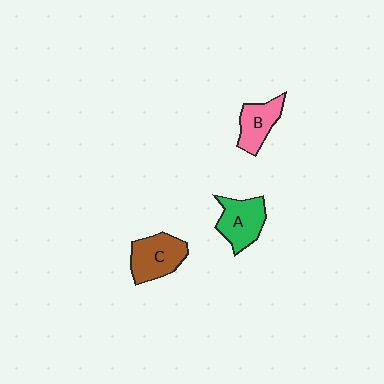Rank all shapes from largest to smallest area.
From largest to smallest: C (brown), A (green), B (pink).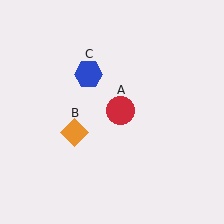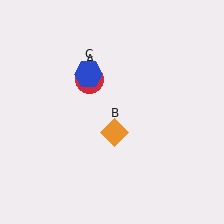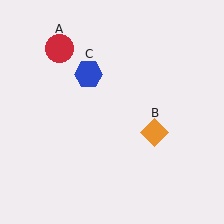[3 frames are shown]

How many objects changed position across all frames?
2 objects changed position: red circle (object A), orange diamond (object B).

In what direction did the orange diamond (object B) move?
The orange diamond (object B) moved right.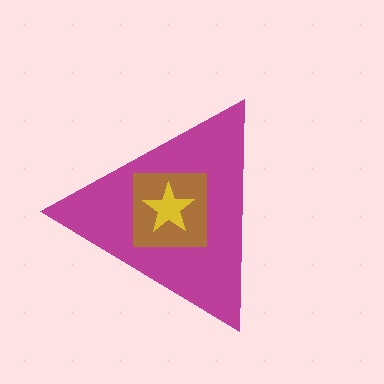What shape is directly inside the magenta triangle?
The brown square.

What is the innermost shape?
The yellow star.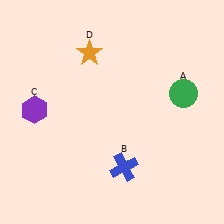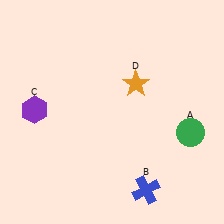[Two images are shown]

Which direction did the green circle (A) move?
The green circle (A) moved down.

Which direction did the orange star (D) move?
The orange star (D) moved right.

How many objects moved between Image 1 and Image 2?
3 objects moved between the two images.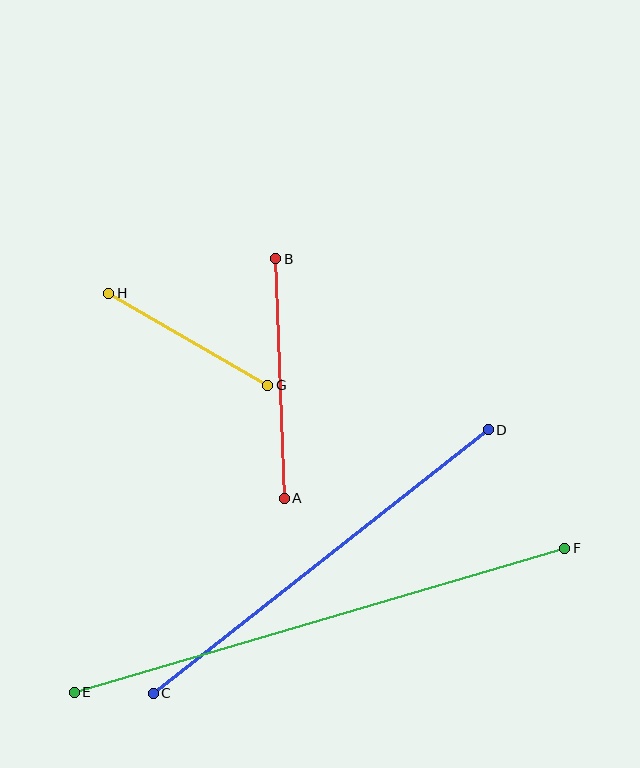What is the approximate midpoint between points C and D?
The midpoint is at approximately (321, 562) pixels.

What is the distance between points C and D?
The distance is approximately 426 pixels.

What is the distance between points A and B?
The distance is approximately 240 pixels.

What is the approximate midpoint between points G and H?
The midpoint is at approximately (188, 339) pixels.